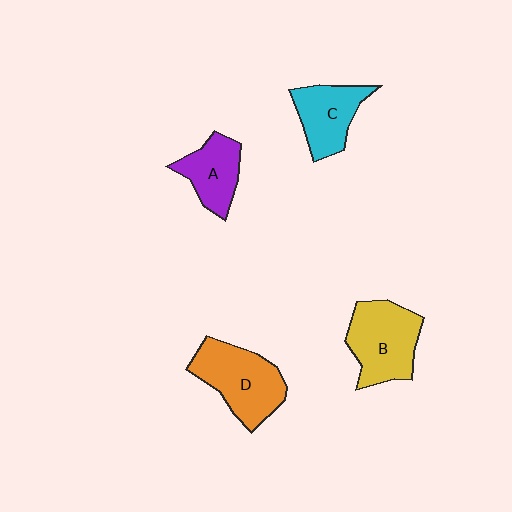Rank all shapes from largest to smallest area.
From largest to smallest: D (orange), B (yellow), C (cyan), A (purple).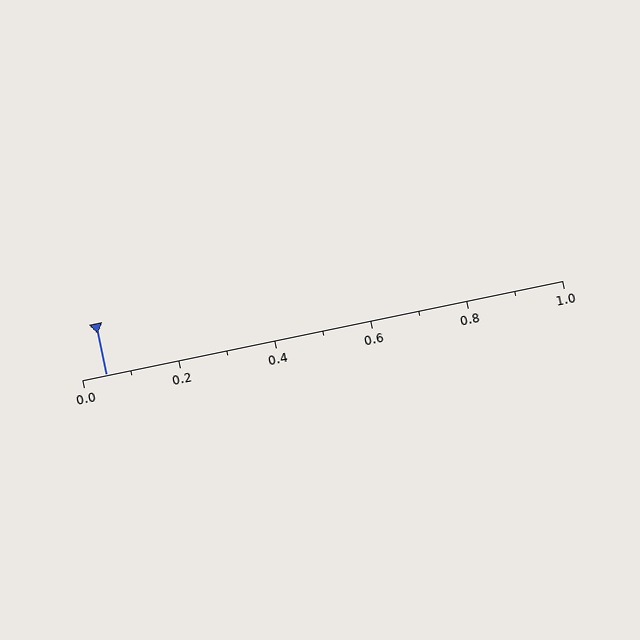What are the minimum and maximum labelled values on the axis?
The axis runs from 0.0 to 1.0.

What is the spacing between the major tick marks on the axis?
The major ticks are spaced 0.2 apart.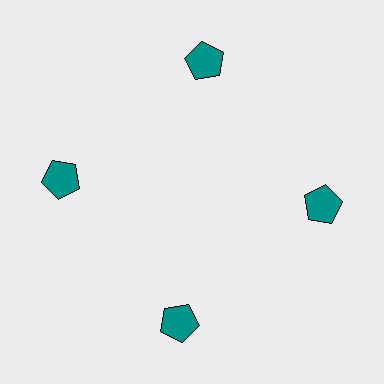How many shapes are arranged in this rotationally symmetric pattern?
There are 4 shapes, arranged in 4 groups of 1.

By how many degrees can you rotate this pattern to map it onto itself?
The pattern maps onto itself every 90 degrees of rotation.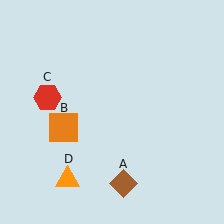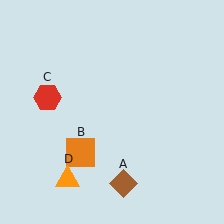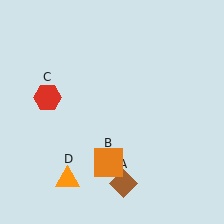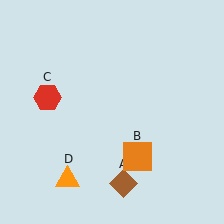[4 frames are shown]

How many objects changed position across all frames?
1 object changed position: orange square (object B).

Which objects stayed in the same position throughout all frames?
Brown diamond (object A) and red hexagon (object C) and orange triangle (object D) remained stationary.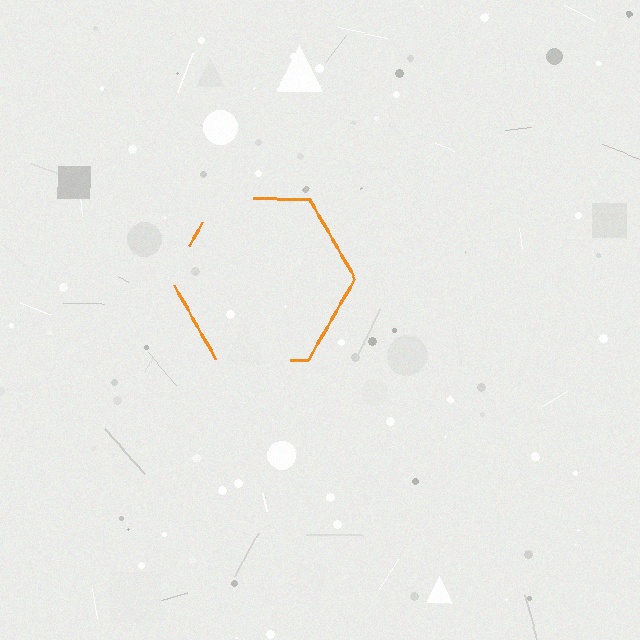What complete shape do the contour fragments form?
The contour fragments form a hexagon.